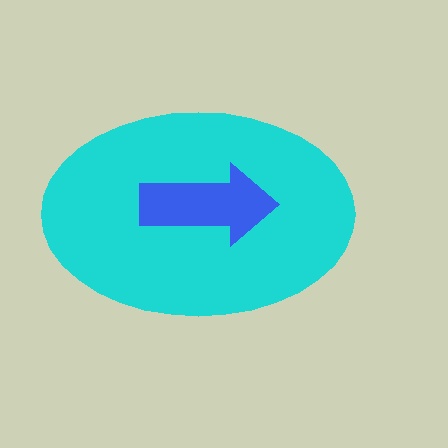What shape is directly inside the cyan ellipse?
The blue arrow.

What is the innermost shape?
The blue arrow.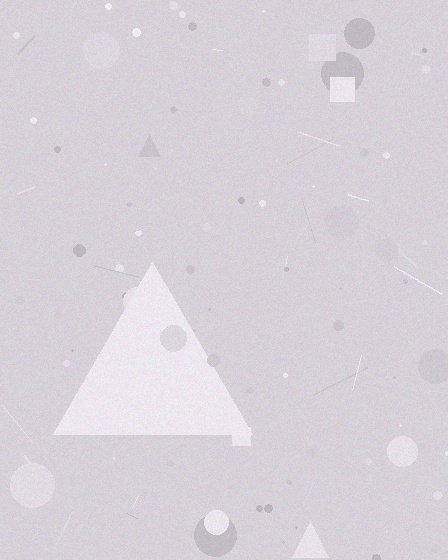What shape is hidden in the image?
A triangle is hidden in the image.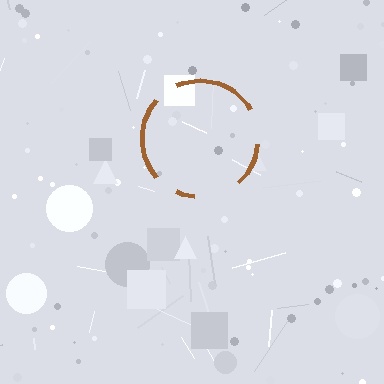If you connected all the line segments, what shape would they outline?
They would outline a circle.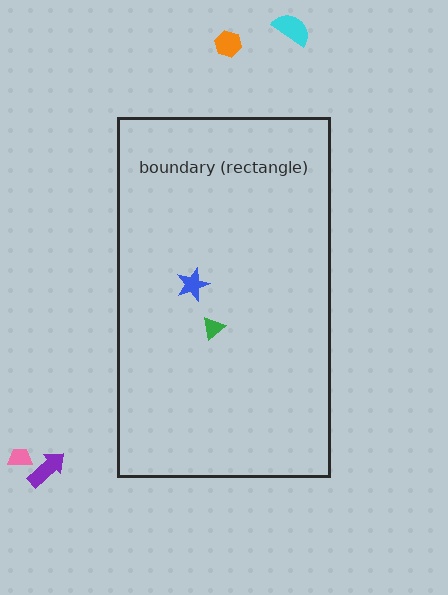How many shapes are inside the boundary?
2 inside, 4 outside.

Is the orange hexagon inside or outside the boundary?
Outside.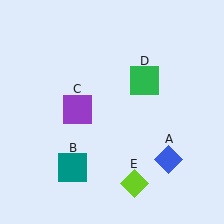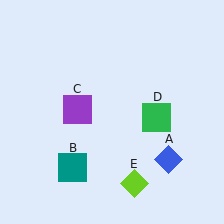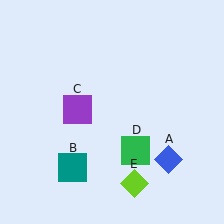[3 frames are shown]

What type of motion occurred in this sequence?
The green square (object D) rotated clockwise around the center of the scene.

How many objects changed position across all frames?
1 object changed position: green square (object D).